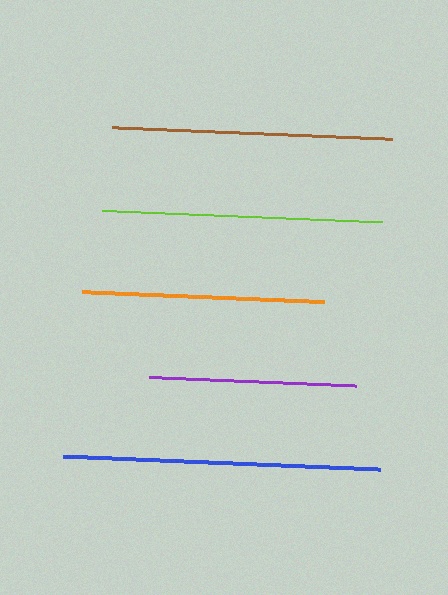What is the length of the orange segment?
The orange segment is approximately 241 pixels long.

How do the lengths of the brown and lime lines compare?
The brown and lime lines are approximately the same length.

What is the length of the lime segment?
The lime segment is approximately 279 pixels long.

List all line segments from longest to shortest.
From longest to shortest: blue, brown, lime, orange, purple.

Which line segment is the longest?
The blue line is the longest at approximately 317 pixels.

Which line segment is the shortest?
The purple line is the shortest at approximately 208 pixels.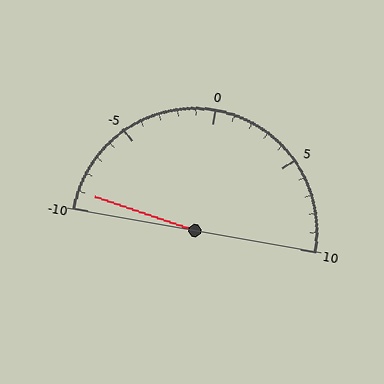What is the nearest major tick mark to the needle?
The nearest major tick mark is -10.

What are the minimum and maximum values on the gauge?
The gauge ranges from -10 to 10.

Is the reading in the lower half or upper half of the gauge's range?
The reading is in the lower half of the range (-10 to 10).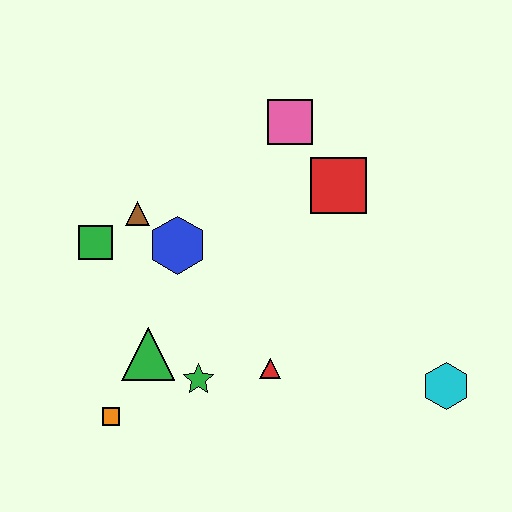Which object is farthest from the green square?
The cyan hexagon is farthest from the green square.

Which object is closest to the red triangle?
The green star is closest to the red triangle.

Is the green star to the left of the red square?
Yes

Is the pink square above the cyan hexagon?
Yes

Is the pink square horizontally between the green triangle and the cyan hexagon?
Yes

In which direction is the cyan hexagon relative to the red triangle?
The cyan hexagon is to the right of the red triangle.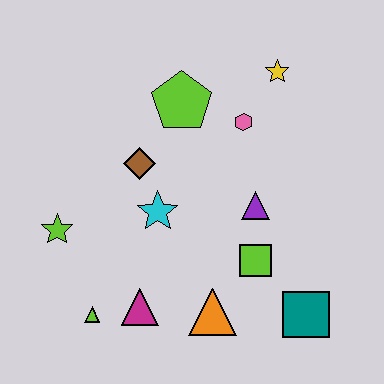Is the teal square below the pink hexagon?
Yes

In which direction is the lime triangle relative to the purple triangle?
The lime triangle is to the left of the purple triangle.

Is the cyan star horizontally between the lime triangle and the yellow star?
Yes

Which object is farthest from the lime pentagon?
The teal square is farthest from the lime pentagon.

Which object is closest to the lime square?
The purple triangle is closest to the lime square.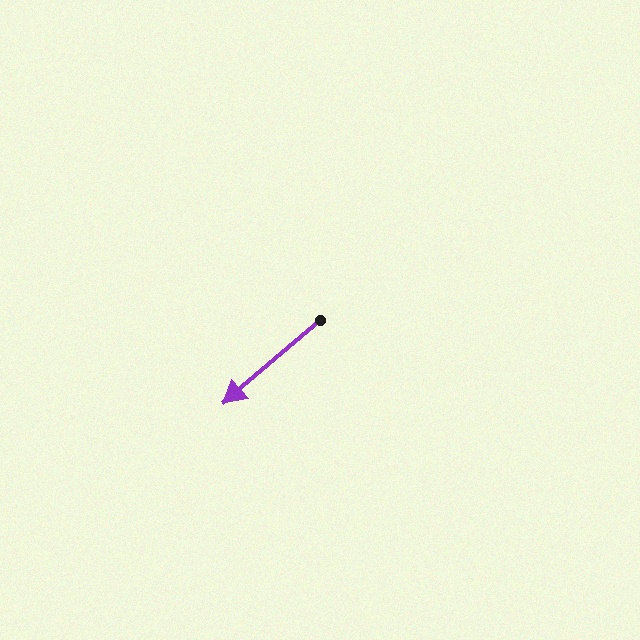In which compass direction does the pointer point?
Southwest.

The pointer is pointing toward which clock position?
Roughly 8 o'clock.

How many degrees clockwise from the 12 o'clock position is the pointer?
Approximately 229 degrees.